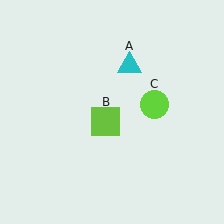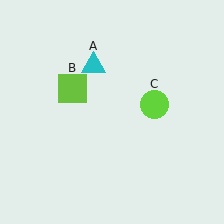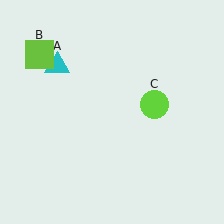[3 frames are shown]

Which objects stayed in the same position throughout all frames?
Lime circle (object C) remained stationary.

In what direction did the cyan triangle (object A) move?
The cyan triangle (object A) moved left.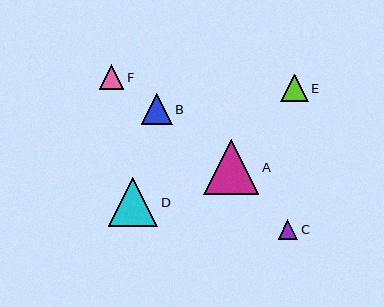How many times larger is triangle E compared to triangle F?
Triangle E is approximately 1.1 times the size of triangle F.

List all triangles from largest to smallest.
From largest to smallest: A, D, B, E, F, C.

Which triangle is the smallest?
Triangle C is the smallest with a size of approximately 19 pixels.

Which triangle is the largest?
Triangle A is the largest with a size of approximately 56 pixels.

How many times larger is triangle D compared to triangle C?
Triangle D is approximately 2.6 times the size of triangle C.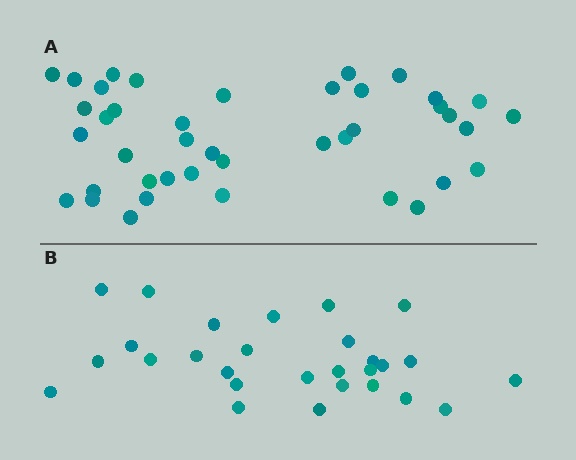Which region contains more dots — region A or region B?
Region A (the top region) has more dots.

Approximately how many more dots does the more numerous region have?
Region A has approximately 15 more dots than region B.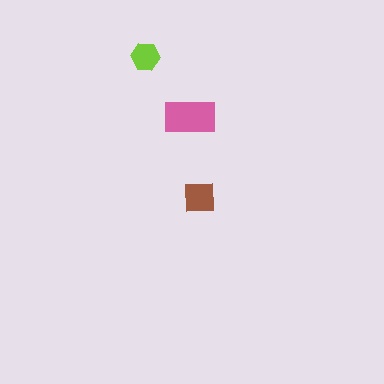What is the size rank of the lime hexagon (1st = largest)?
3rd.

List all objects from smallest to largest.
The lime hexagon, the brown square, the pink rectangle.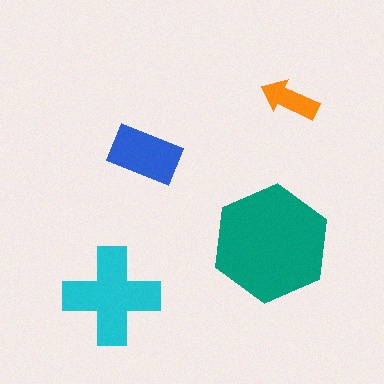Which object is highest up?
The orange arrow is topmost.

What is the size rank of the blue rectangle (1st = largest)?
3rd.